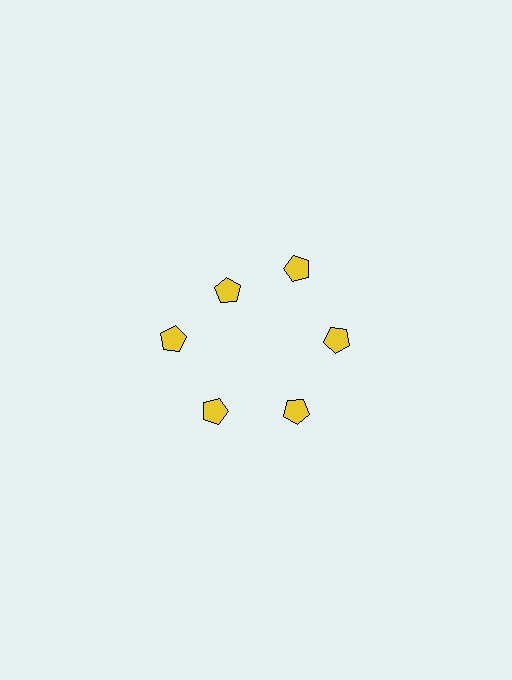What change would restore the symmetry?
The symmetry would be restored by moving it outward, back onto the ring so that all 6 pentagons sit at equal angles and equal distance from the center.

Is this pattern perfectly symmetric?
No. The 6 yellow pentagons are arranged in a ring, but one element near the 11 o'clock position is pulled inward toward the center, breaking the 6-fold rotational symmetry.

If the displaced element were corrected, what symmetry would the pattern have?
It would have 6-fold rotational symmetry — the pattern would map onto itself every 60 degrees.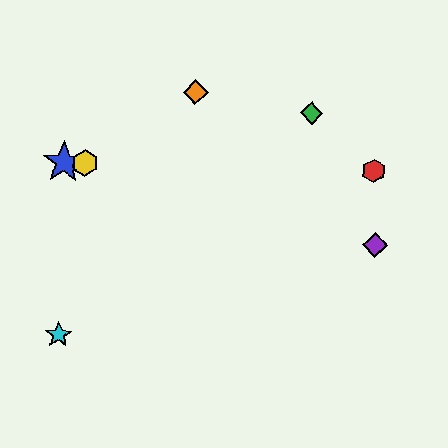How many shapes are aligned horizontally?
3 shapes (the red hexagon, the blue star, the yellow hexagon) are aligned horizontally.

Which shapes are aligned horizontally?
The red hexagon, the blue star, the yellow hexagon are aligned horizontally.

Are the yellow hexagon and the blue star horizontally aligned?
Yes, both are at y≈163.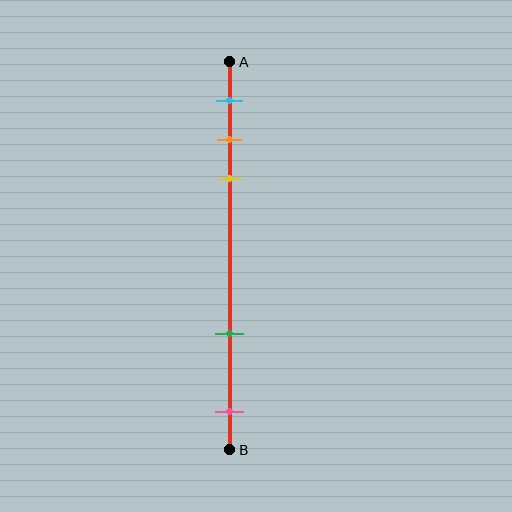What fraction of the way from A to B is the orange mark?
The orange mark is approximately 20% (0.2) of the way from A to B.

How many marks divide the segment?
There are 5 marks dividing the segment.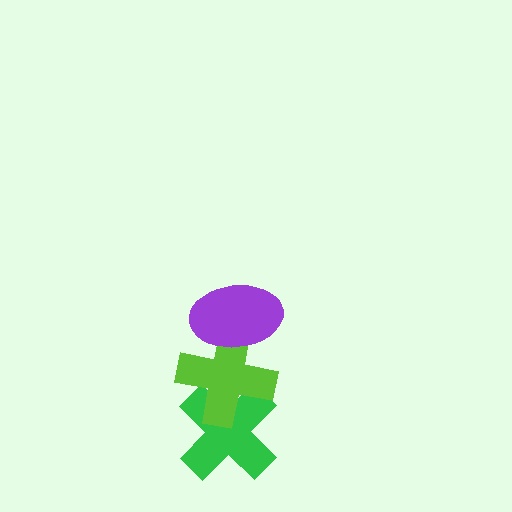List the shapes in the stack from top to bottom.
From top to bottom: the purple ellipse, the lime cross, the green cross.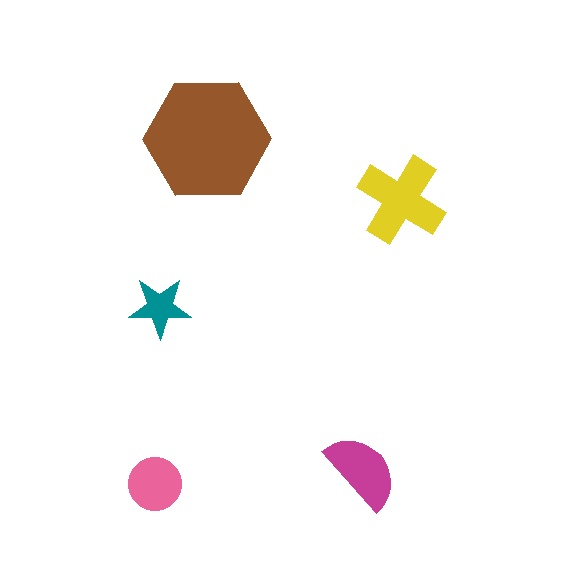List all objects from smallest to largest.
The teal star, the pink circle, the magenta semicircle, the yellow cross, the brown hexagon.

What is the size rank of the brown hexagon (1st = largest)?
1st.